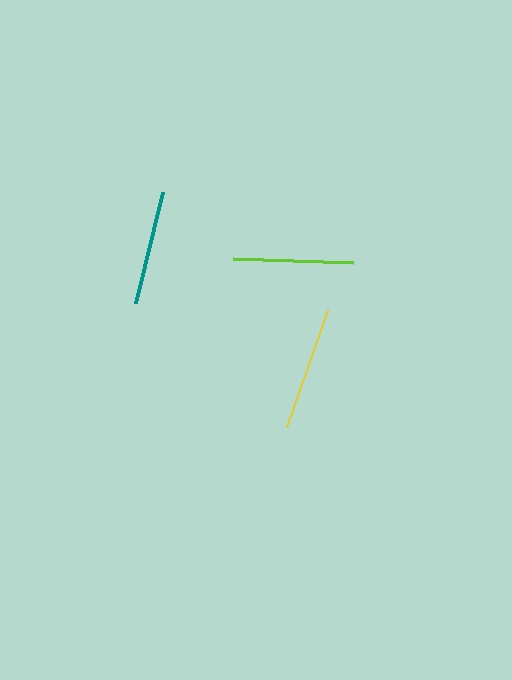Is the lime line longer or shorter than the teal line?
The lime line is longer than the teal line.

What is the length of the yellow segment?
The yellow segment is approximately 123 pixels long.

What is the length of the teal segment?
The teal segment is approximately 114 pixels long.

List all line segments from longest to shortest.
From longest to shortest: yellow, lime, teal.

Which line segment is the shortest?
The teal line is the shortest at approximately 114 pixels.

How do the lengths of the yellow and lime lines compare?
The yellow and lime lines are approximately the same length.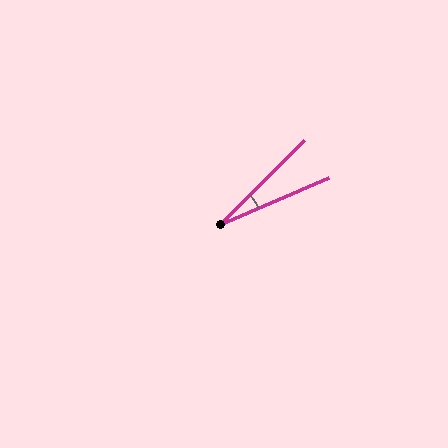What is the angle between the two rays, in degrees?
Approximately 22 degrees.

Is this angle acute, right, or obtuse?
It is acute.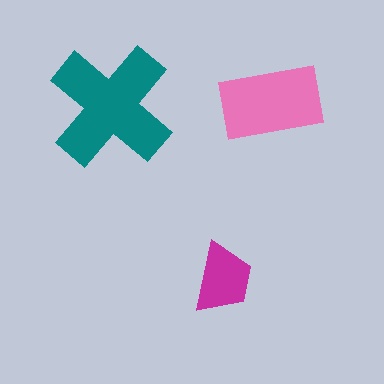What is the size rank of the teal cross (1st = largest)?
1st.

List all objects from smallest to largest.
The magenta trapezoid, the pink rectangle, the teal cross.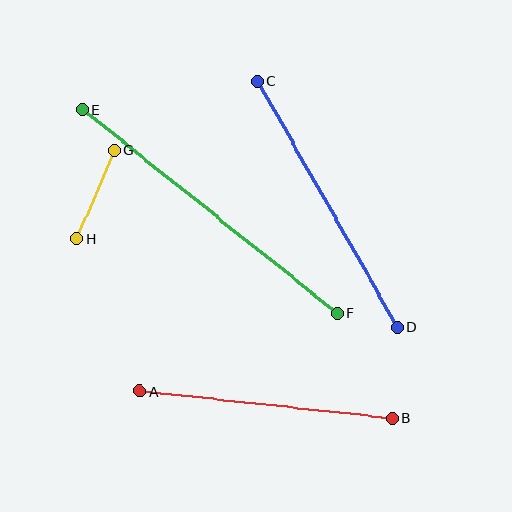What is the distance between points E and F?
The distance is approximately 327 pixels.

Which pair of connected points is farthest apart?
Points E and F are farthest apart.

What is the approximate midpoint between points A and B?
The midpoint is at approximately (266, 405) pixels.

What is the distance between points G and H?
The distance is approximately 96 pixels.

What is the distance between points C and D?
The distance is approximately 283 pixels.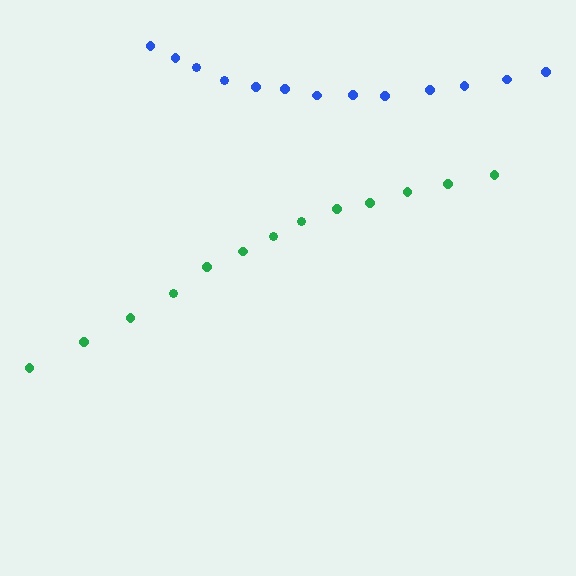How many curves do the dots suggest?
There are 2 distinct paths.